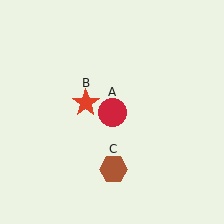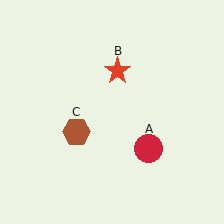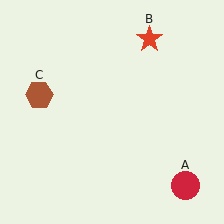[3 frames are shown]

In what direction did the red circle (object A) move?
The red circle (object A) moved down and to the right.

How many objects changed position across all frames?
3 objects changed position: red circle (object A), red star (object B), brown hexagon (object C).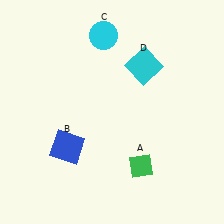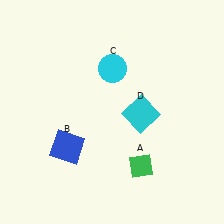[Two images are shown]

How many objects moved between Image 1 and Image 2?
2 objects moved between the two images.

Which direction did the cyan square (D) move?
The cyan square (D) moved down.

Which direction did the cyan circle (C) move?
The cyan circle (C) moved down.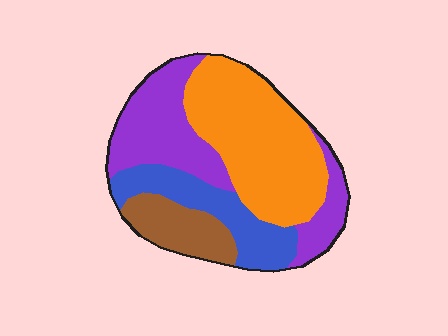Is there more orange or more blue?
Orange.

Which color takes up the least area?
Brown, at roughly 15%.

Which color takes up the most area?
Orange, at roughly 40%.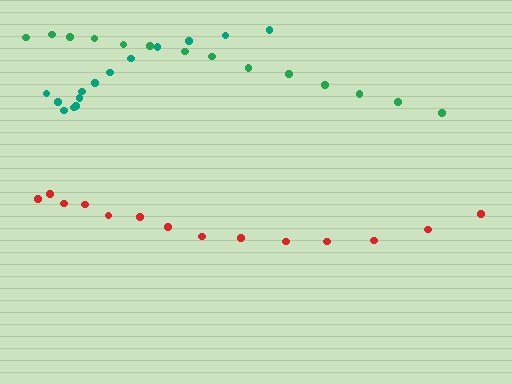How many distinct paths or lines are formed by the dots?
There are 3 distinct paths.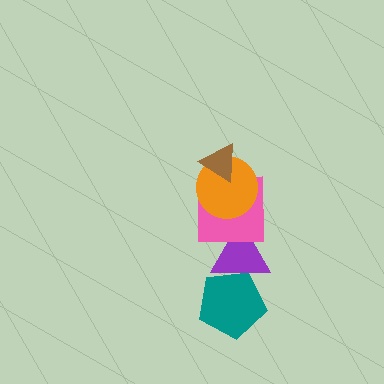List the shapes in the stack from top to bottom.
From top to bottom: the brown triangle, the orange circle, the pink square, the purple triangle, the teal pentagon.